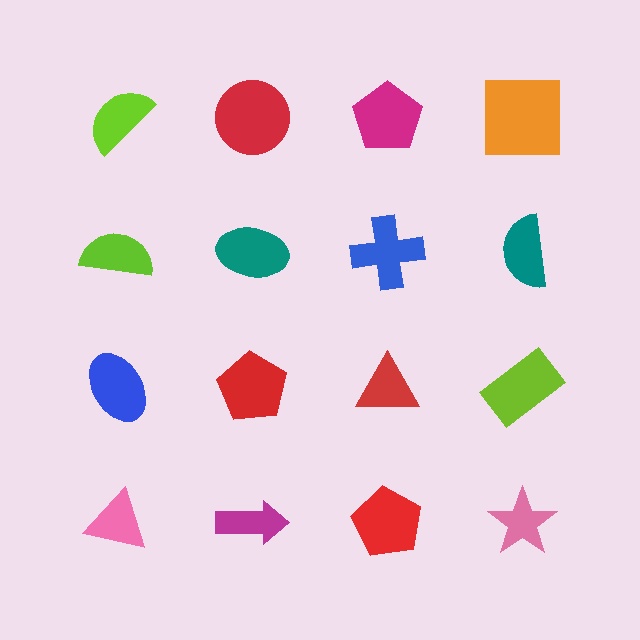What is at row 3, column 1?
A blue ellipse.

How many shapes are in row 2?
4 shapes.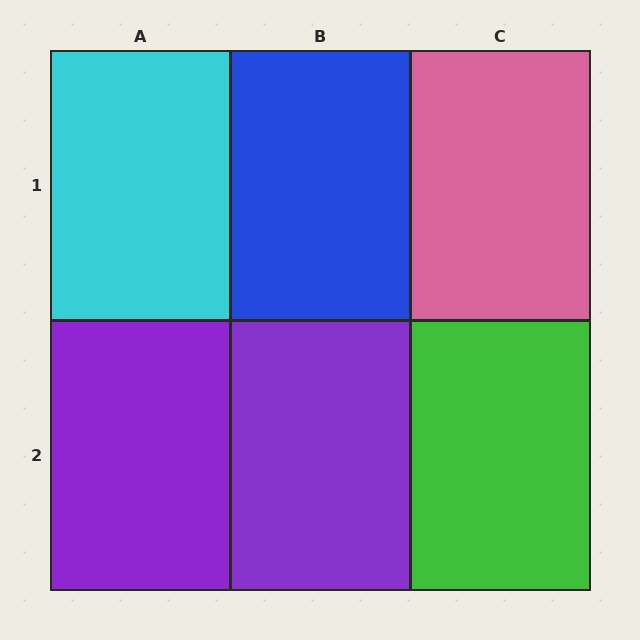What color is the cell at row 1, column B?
Blue.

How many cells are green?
1 cell is green.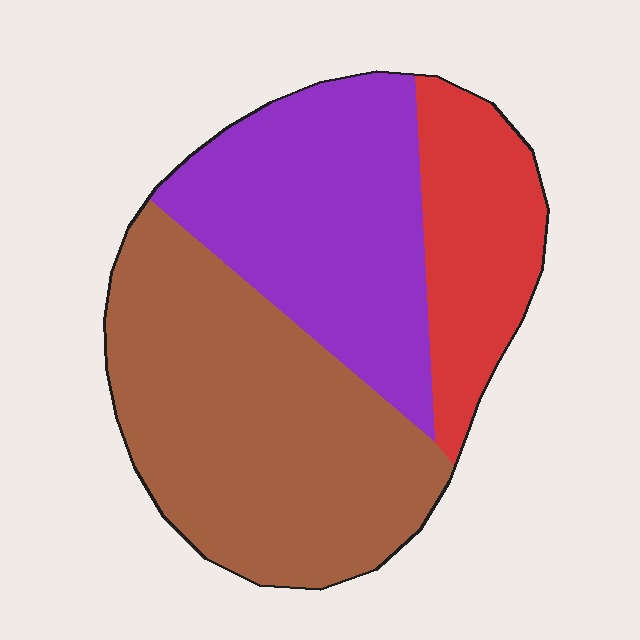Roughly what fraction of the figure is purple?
Purple takes up between a quarter and a half of the figure.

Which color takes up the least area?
Red, at roughly 20%.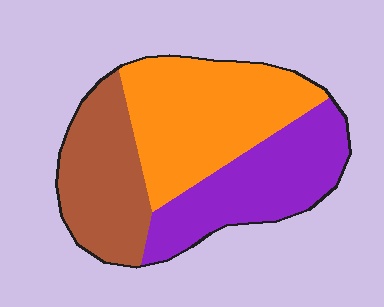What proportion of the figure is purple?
Purple covers 32% of the figure.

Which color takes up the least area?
Brown, at roughly 30%.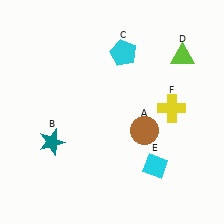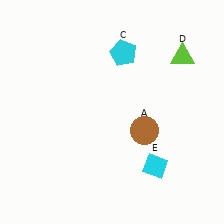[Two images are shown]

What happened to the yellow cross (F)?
The yellow cross (F) was removed in Image 2. It was in the top-right area of Image 1.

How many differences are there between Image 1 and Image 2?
There are 2 differences between the two images.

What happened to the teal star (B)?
The teal star (B) was removed in Image 2. It was in the bottom-left area of Image 1.